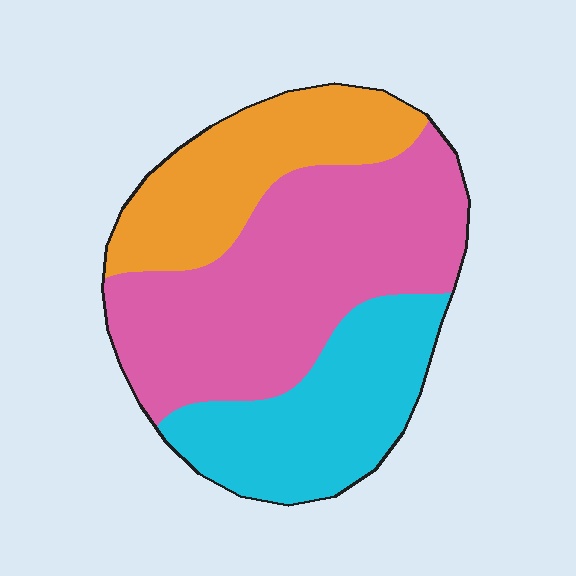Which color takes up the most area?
Pink, at roughly 50%.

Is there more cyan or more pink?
Pink.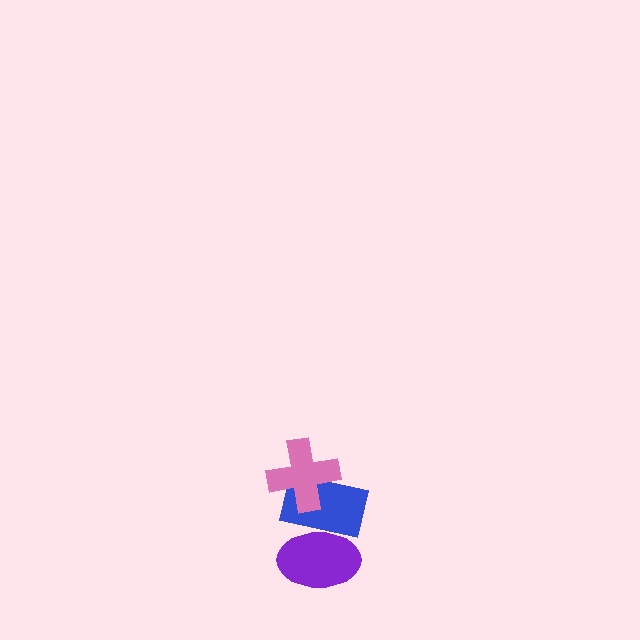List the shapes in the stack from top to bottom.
From top to bottom: the pink cross, the blue rectangle, the purple ellipse.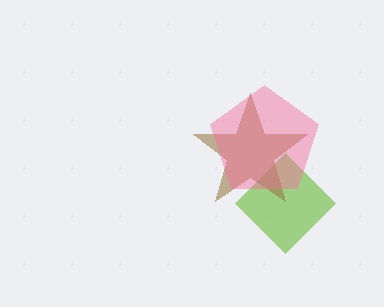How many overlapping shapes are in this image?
There are 3 overlapping shapes in the image.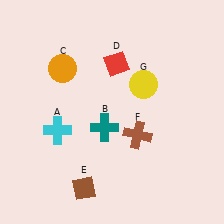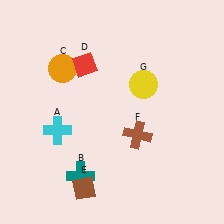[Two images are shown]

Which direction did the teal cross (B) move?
The teal cross (B) moved down.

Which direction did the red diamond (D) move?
The red diamond (D) moved left.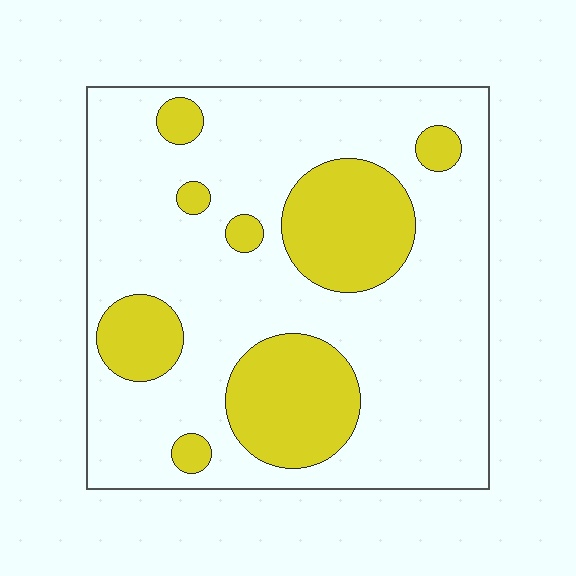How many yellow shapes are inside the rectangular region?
8.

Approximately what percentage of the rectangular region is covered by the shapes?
Approximately 25%.